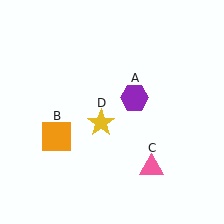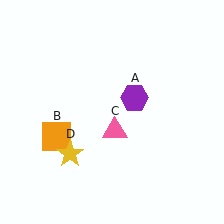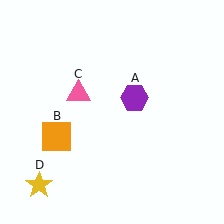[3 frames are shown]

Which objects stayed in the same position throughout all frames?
Purple hexagon (object A) and orange square (object B) remained stationary.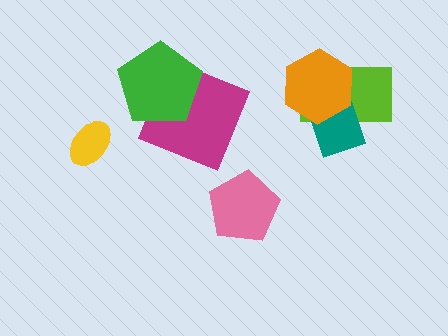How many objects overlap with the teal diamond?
2 objects overlap with the teal diamond.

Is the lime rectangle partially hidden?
Yes, it is partially covered by another shape.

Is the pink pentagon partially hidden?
No, no other shape covers it.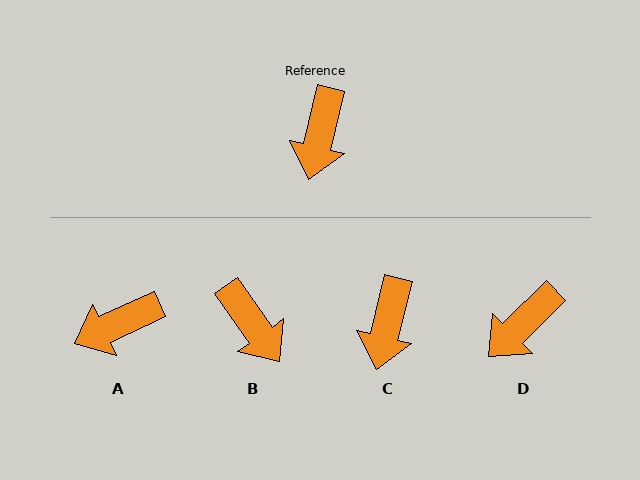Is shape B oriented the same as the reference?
No, it is off by about 49 degrees.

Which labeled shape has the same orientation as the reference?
C.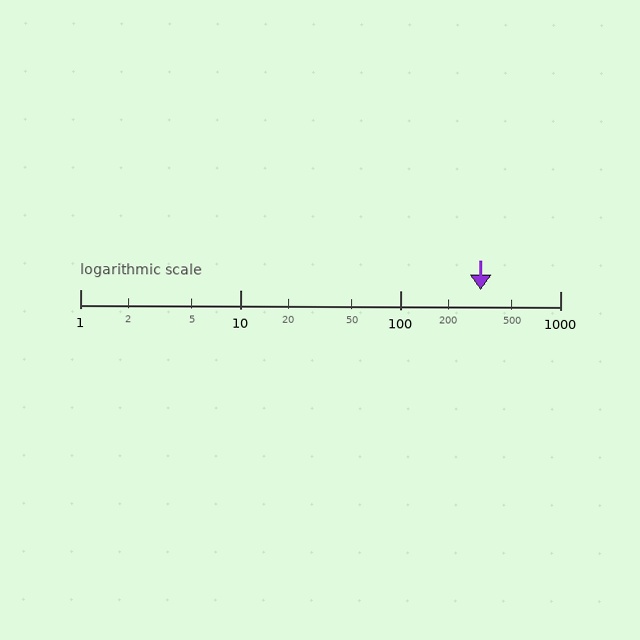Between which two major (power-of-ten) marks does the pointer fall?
The pointer is between 100 and 1000.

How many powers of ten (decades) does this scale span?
The scale spans 3 decades, from 1 to 1000.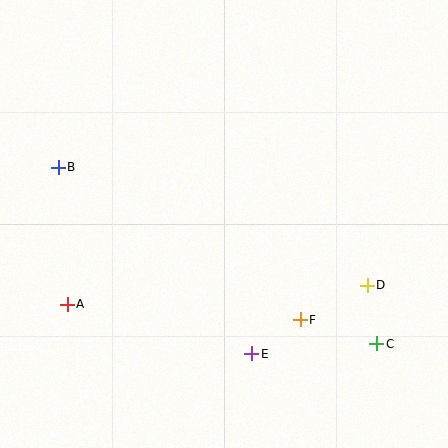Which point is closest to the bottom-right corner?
Point C is closest to the bottom-right corner.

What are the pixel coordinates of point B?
Point B is at (58, 167).